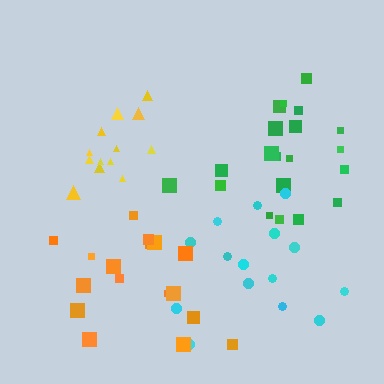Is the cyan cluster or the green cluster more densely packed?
Green.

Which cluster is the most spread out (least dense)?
Cyan.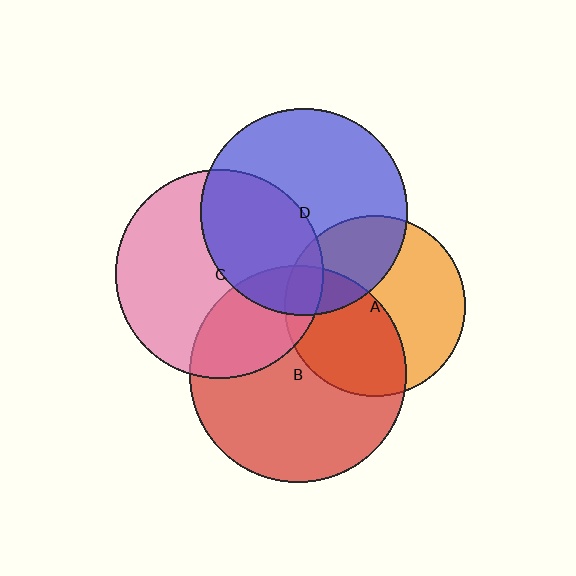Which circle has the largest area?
Circle B (red).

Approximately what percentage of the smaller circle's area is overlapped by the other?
Approximately 40%.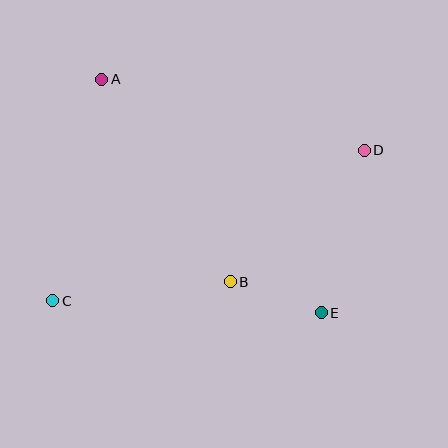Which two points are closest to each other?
Points B and E are closest to each other.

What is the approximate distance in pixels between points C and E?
The distance between C and E is approximately 269 pixels.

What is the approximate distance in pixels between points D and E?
The distance between D and E is approximately 168 pixels.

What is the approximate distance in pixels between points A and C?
The distance between A and C is approximately 227 pixels.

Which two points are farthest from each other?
Points C and D are farthest from each other.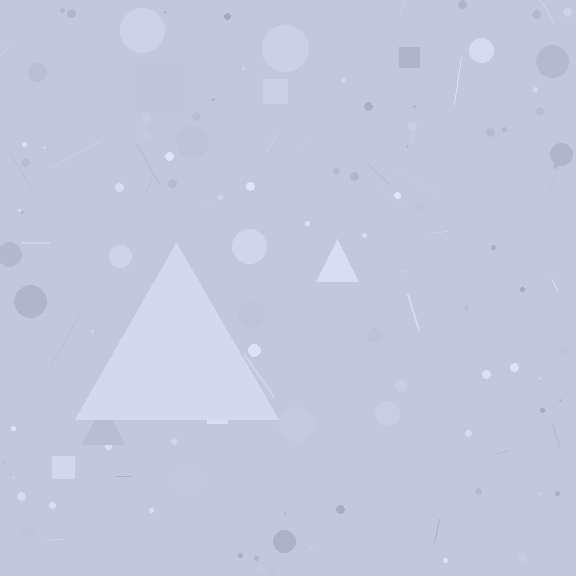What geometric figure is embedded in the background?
A triangle is embedded in the background.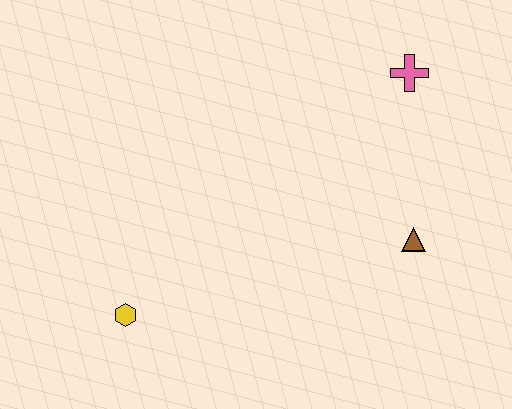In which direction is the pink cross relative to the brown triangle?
The pink cross is above the brown triangle.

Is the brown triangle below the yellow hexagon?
No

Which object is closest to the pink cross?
The brown triangle is closest to the pink cross.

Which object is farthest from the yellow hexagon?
The pink cross is farthest from the yellow hexagon.